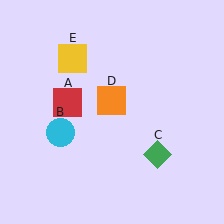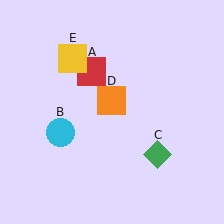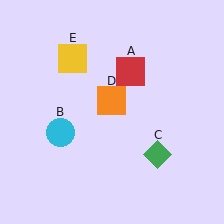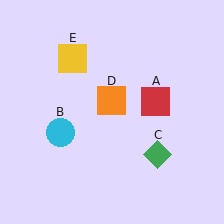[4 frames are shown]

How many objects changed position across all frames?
1 object changed position: red square (object A).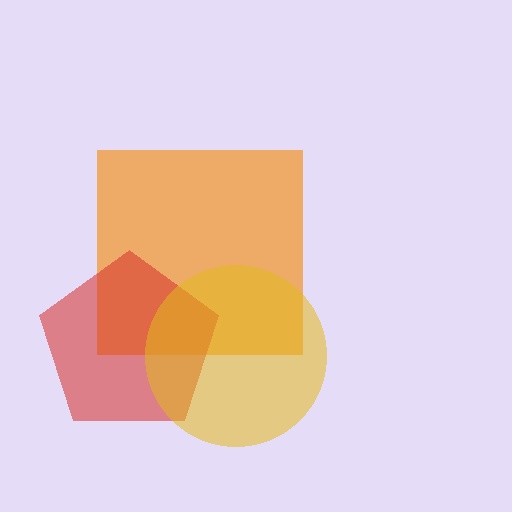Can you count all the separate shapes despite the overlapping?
Yes, there are 3 separate shapes.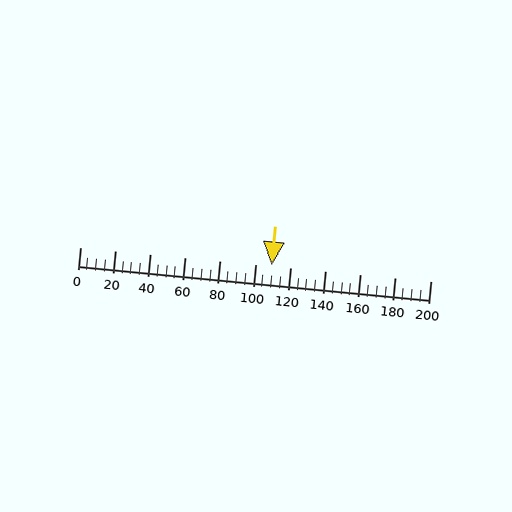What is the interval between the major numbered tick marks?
The major tick marks are spaced 20 units apart.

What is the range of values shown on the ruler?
The ruler shows values from 0 to 200.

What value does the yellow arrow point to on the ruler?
The yellow arrow points to approximately 110.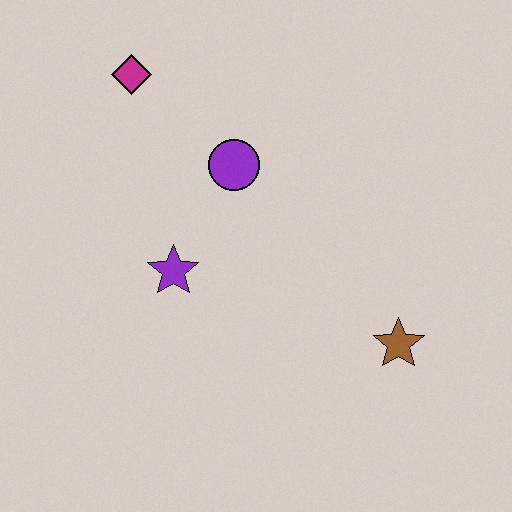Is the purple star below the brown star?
No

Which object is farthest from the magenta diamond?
The brown star is farthest from the magenta diamond.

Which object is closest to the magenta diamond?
The purple circle is closest to the magenta diamond.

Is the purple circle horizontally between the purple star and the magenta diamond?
No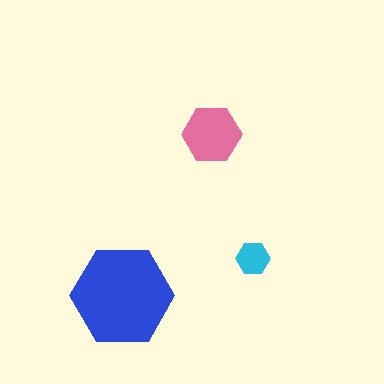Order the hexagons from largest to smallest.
the blue one, the pink one, the cyan one.